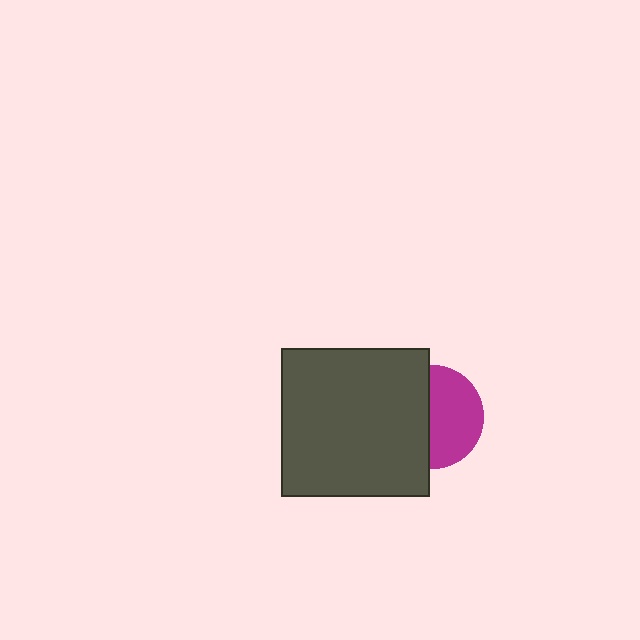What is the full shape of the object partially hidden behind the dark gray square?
The partially hidden object is a magenta circle.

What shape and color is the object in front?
The object in front is a dark gray square.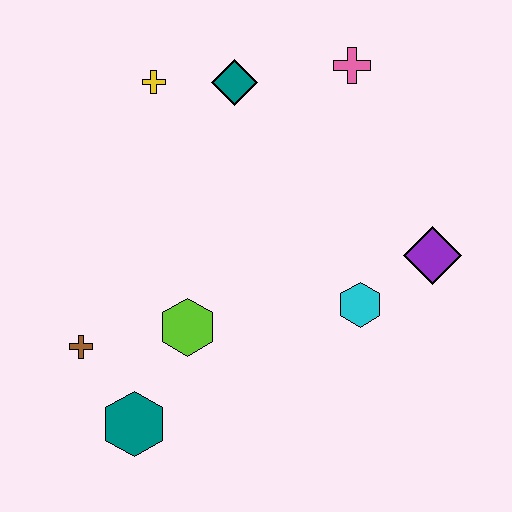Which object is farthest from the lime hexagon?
The pink cross is farthest from the lime hexagon.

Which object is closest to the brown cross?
The teal hexagon is closest to the brown cross.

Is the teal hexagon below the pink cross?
Yes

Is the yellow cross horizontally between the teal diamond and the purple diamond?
No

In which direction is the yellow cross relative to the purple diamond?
The yellow cross is to the left of the purple diamond.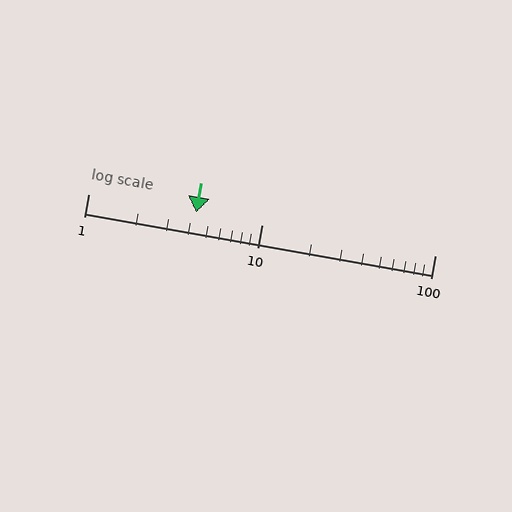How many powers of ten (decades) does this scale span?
The scale spans 2 decades, from 1 to 100.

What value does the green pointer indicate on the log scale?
The pointer indicates approximately 4.2.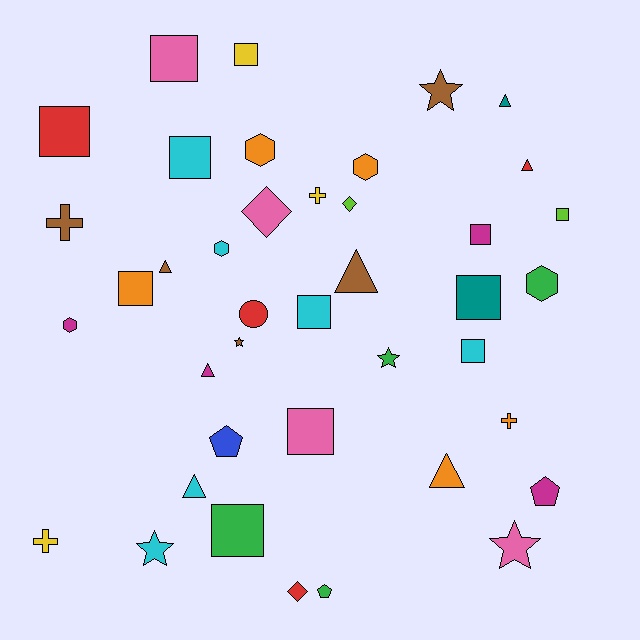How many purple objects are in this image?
There are no purple objects.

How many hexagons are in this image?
There are 5 hexagons.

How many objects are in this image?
There are 40 objects.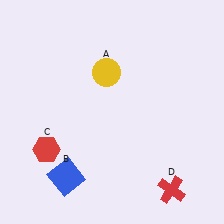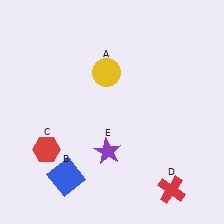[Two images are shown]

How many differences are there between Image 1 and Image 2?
There is 1 difference between the two images.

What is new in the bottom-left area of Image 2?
A purple star (E) was added in the bottom-left area of Image 2.